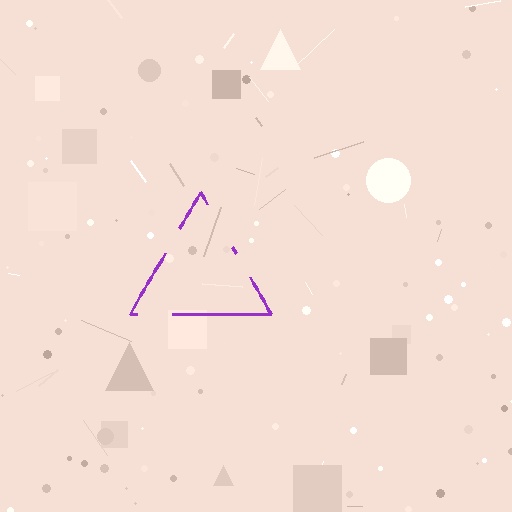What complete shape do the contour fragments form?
The contour fragments form a triangle.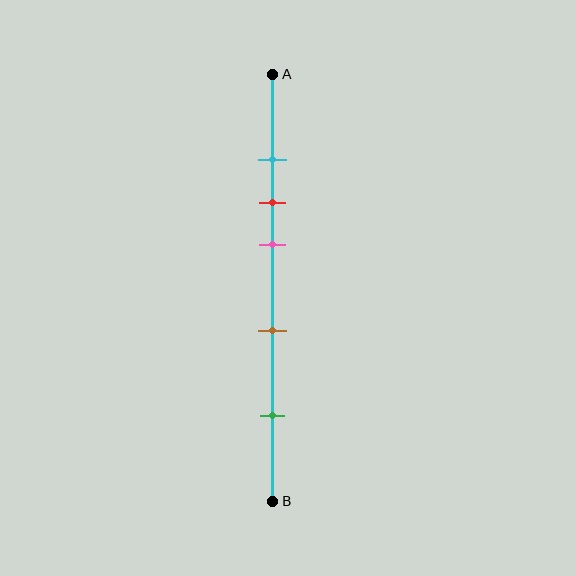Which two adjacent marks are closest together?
The cyan and red marks are the closest adjacent pair.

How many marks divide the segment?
There are 5 marks dividing the segment.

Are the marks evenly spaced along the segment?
No, the marks are not evenly spaced.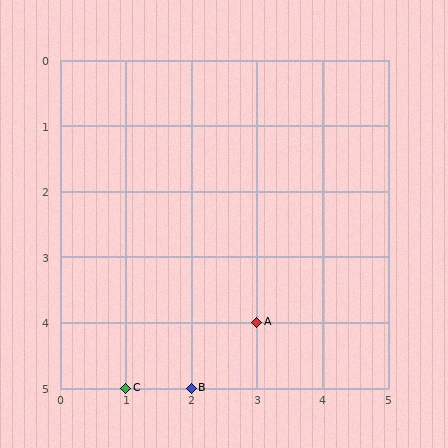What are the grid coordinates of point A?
Point A is at grid coordinates (3, 4).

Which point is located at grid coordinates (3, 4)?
Point A is at (3, 4).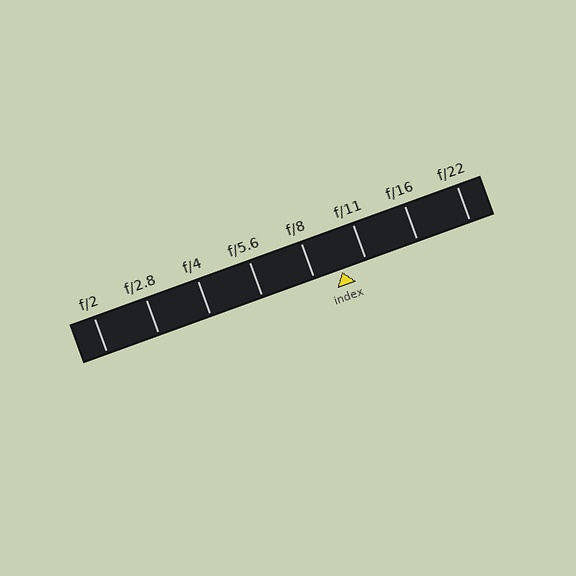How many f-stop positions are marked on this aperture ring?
There are 8 f-stop positions marked.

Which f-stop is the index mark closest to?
The index mark is closest to f/11.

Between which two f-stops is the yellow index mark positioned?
The index mark is between f/8 and f/11.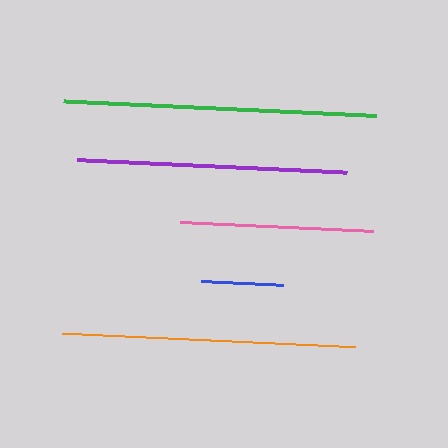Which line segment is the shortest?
The blue line is the shortest at approximately 82 pixels.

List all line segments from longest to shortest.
From longest to shortest: green, orange, purple, pink, blue.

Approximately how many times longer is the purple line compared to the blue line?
The purple line is approximately 3.3 times the length of the blue line.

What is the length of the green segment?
The green segment is approximately 313 pixels long.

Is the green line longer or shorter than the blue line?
The green line is longer than the blue line.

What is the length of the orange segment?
The orange segment is approximately 294 pixels long.